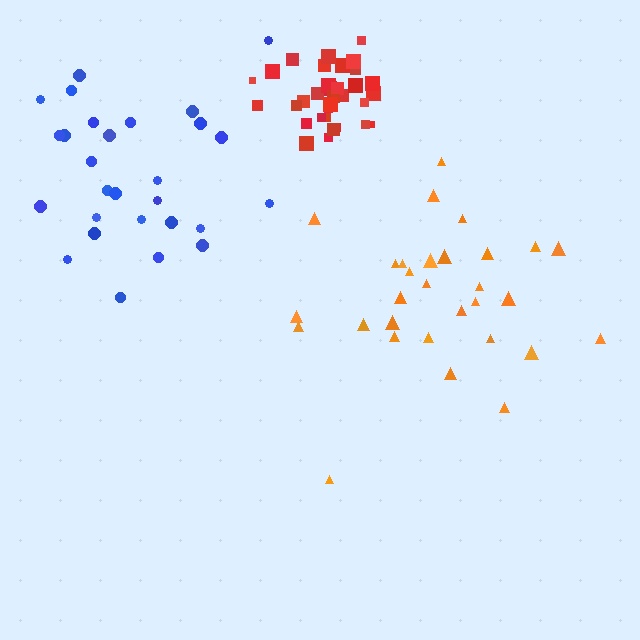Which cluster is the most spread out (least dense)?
Blue.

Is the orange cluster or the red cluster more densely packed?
Red.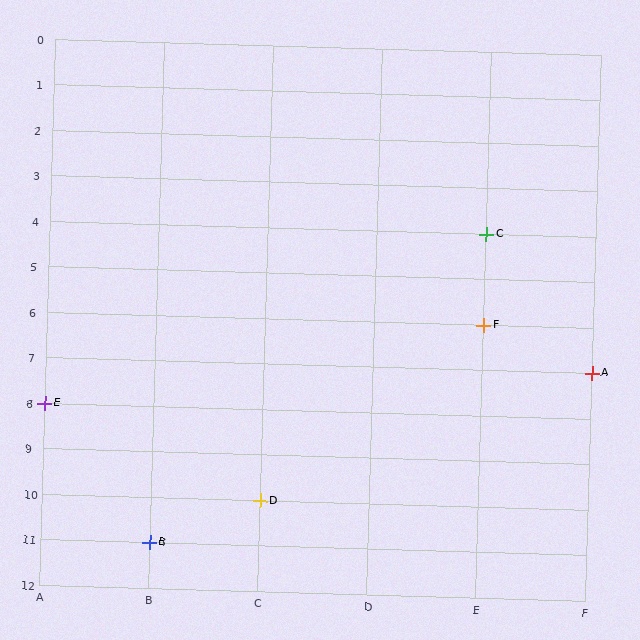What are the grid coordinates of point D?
Point D is at grid coordinates (C, 10).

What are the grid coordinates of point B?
Point B is at grid coordinates (B, 11).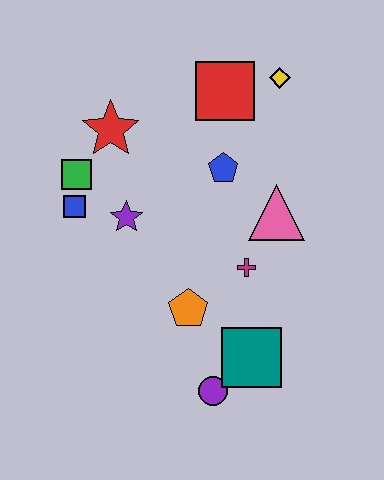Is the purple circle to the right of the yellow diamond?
No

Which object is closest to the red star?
The green square is closest to the red star.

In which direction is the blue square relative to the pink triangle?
The blue square is to the left of the pink triangle.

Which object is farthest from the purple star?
The yellow diamond is farthest from the purple star.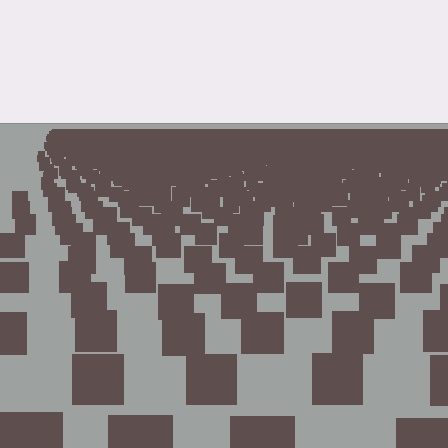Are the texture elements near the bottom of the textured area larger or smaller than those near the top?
Larger. Near the bottom, elements are closer to the viewer and appear at a bigger on-screen size.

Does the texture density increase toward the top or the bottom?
Density increases toward the top.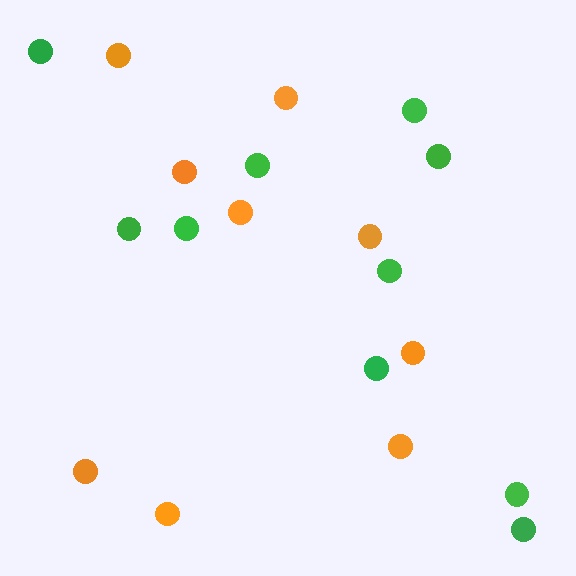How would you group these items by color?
There are 2 groups: one group of green circles (10) and one group of orange circles (9).